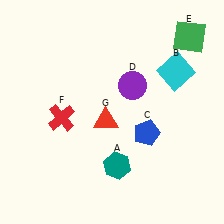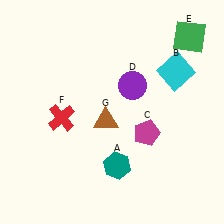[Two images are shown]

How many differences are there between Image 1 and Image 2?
There are 2 differences between the two images.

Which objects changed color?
C changed from blue to magenta. G changed from red to brown.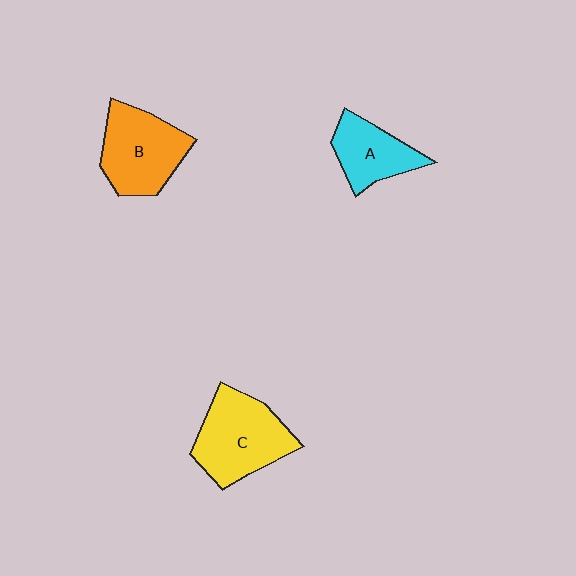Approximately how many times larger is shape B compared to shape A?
Approximately 1.4 times.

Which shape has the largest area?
Shape C (yellow).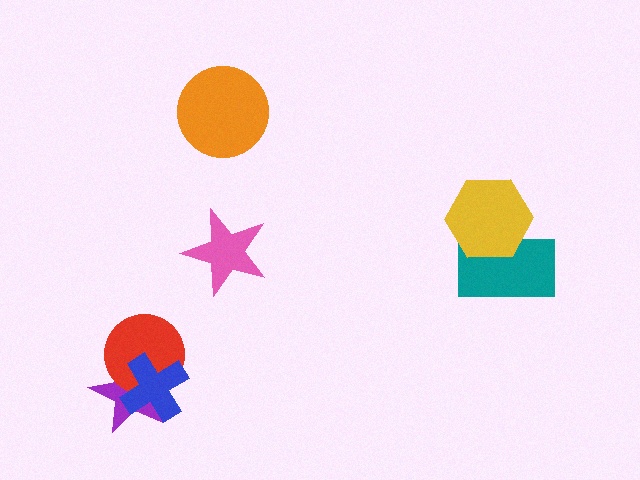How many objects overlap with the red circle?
2 objects overlap with the red circle.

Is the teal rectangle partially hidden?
Yes, it is partially covered by another shape.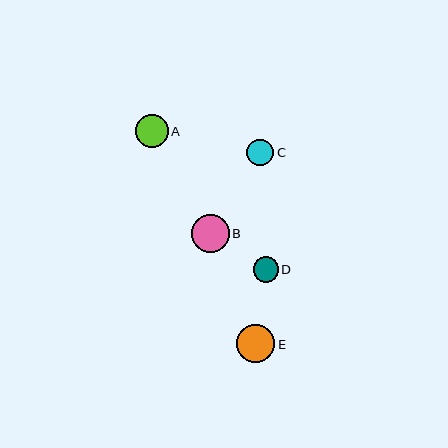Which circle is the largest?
Circle E is the largest with a size of approximately 39 pixels.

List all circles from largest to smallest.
From largest to smallest: E, B, A, C, D.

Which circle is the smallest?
Circle D is the smallest with a size of approximately 25 pixels.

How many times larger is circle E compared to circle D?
Circle E is approximately 1.5 times the size of circle D.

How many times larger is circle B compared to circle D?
Circle B is approximately 1.5 times the size of circle D.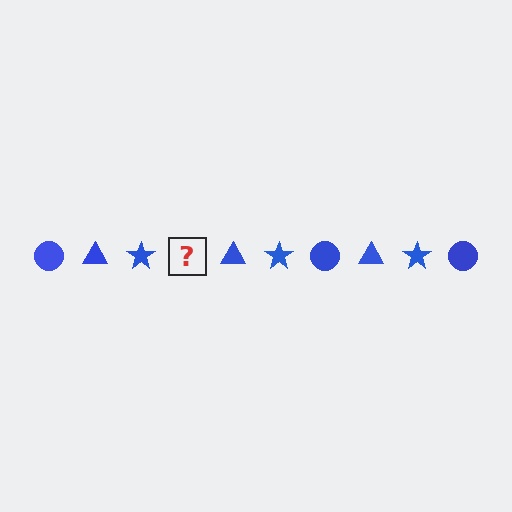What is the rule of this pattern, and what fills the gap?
The rule is that the pattern cycles through circle, triangle, star shapes in blue. The gap should be filled with a blue circle.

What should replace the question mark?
The question mark should be replaced with a blue circle.